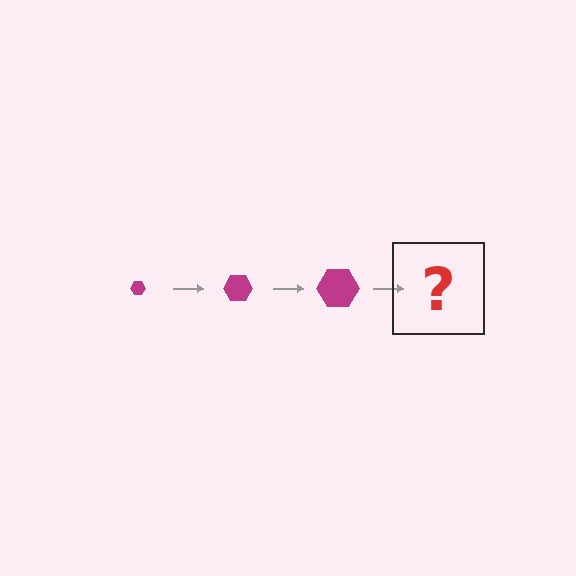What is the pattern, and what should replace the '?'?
The pattern is that the hexagon gets progressively larger each step. The '?' should be a magenta hexagon, larger than the previous one.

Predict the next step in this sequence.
The next step is a magenta hexagon, larger than the previous one.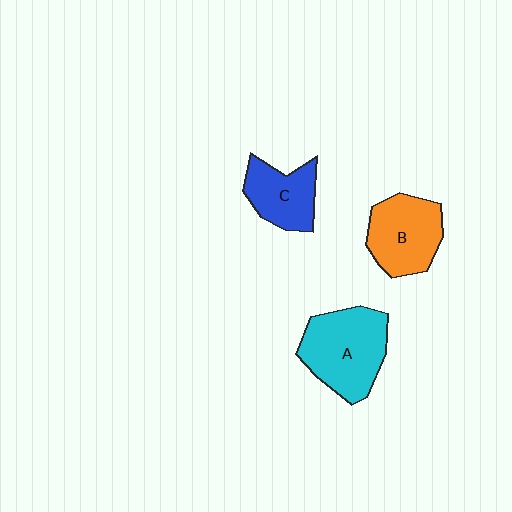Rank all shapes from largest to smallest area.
From largest to smallest: A (cyan), B (orange), C (blue).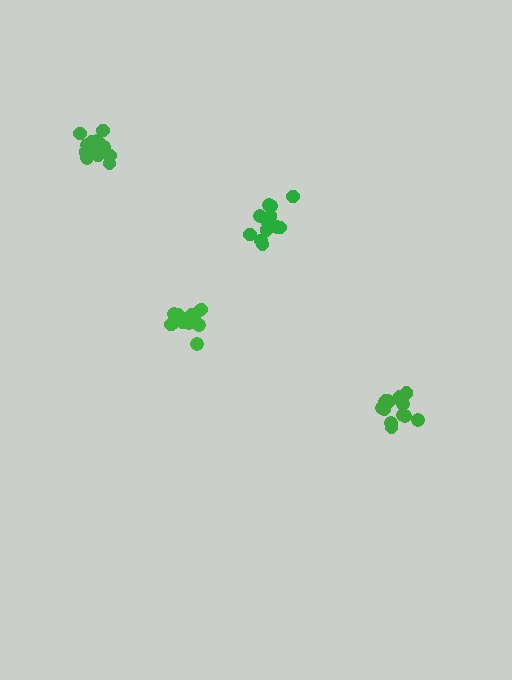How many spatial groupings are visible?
There are 4 spatial groupings.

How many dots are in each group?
Group 1: 12 dots, Group 2: 12 dots, Group 3: 14 dots, Group 4: 14 dots (52 total).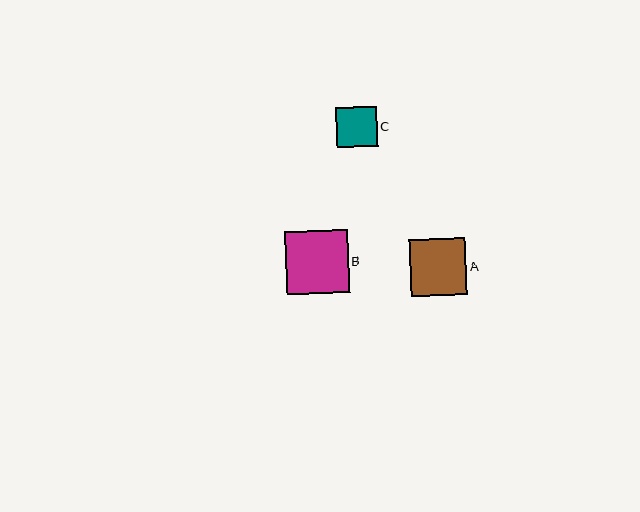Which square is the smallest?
Square C is the smallest with a size of approximately 40 pixels.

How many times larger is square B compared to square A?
Square B is approximately 1.1 times the size of square A.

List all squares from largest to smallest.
From largest to smallest: B, A, C.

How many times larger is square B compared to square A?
Square B is approximately 1.1 times the size of square A.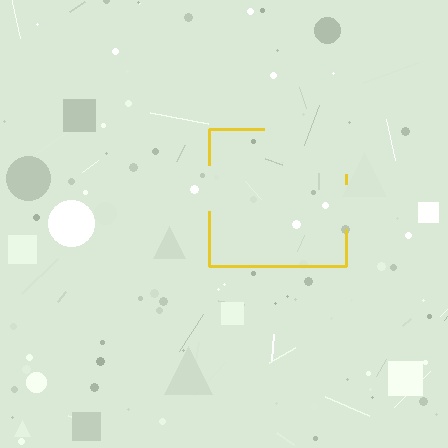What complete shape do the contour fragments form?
The contour fragments form a square.